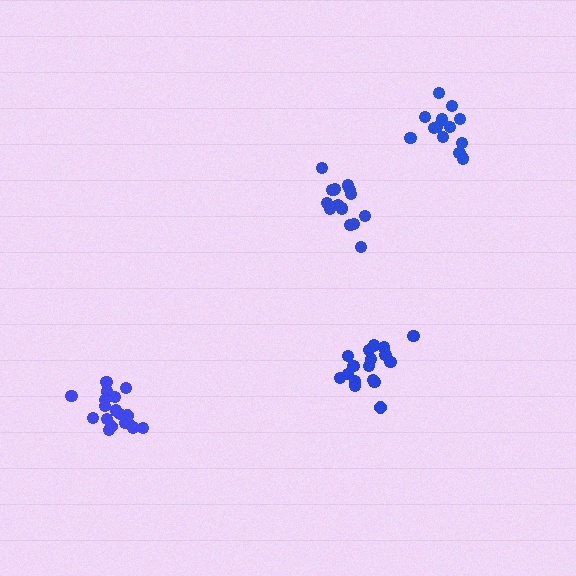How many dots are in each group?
Group 1: 18 dots, Group 2: 17 dots, Group 3: 13 dots, Group 4: 15 dots (63 total).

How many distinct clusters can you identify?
There are 4 distinct clusters.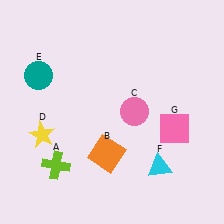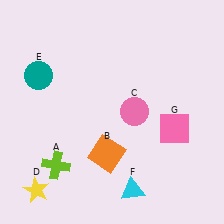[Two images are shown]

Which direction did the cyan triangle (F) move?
The cyan triangle (F) moved left.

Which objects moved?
The objects that moved are: the yellow star (D), the cyan triangle (F).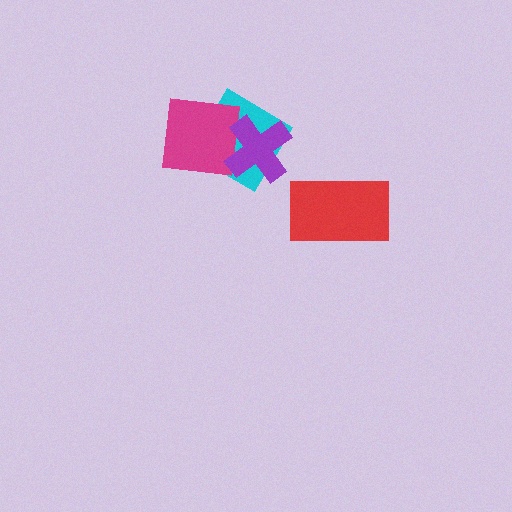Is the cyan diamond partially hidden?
Yes, it is partially covered by another shape.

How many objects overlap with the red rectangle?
0 objects overlap with the red rectangle.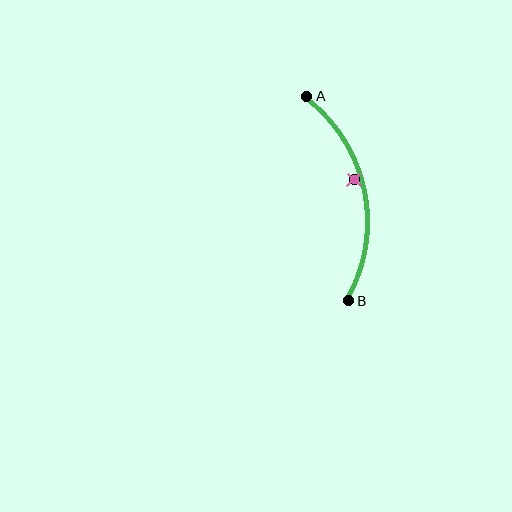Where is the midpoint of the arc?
The arc midpoint is the point on the curve farthest from the straight line joining A and B. It sits to the right of that line.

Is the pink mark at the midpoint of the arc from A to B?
No — the pink mark does not lie on the arc at all. It sits slightly inside the curve.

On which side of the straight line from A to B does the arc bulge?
The arc bulges to the right of the straight line connecting A and B.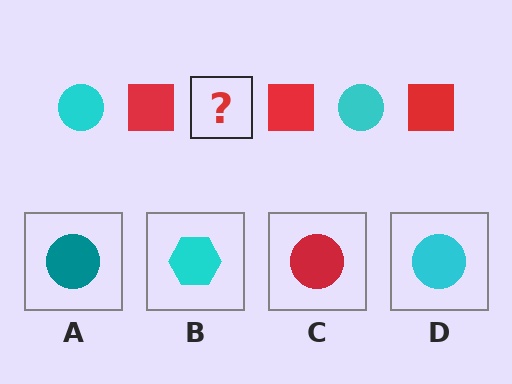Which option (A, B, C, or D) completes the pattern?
D.